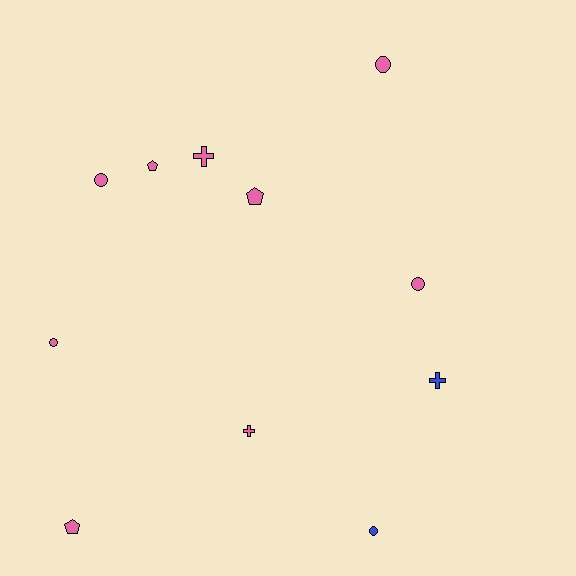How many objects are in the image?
There are 11 objects.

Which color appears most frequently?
Pink, with 9 objects.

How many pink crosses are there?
There are 2 pink crosses.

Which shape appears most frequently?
Circle, with 5 objects.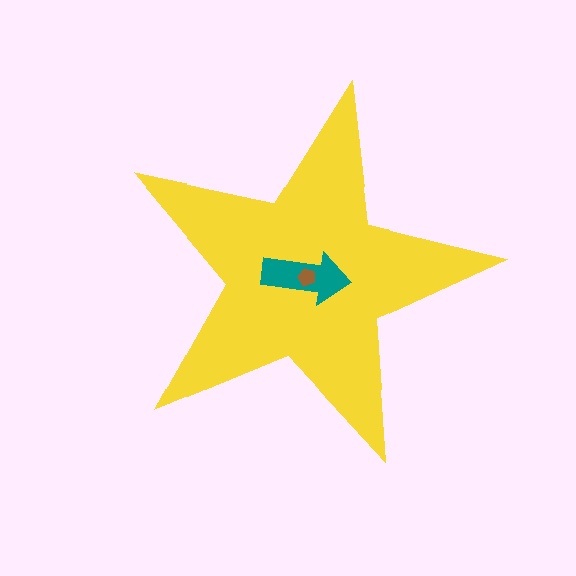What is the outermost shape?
The yellow star.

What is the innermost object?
The brown pentagon.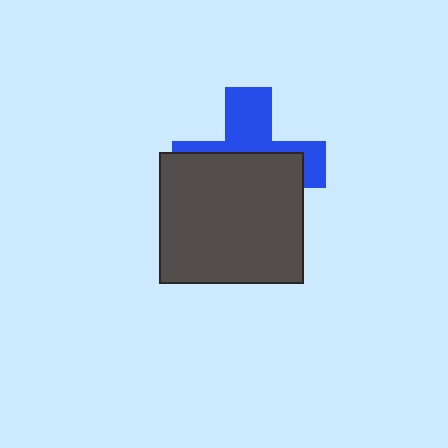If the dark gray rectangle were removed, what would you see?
You would see the complete blue cross.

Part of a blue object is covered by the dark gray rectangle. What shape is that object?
It is a cross.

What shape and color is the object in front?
The object in front is a dark gray rectangle.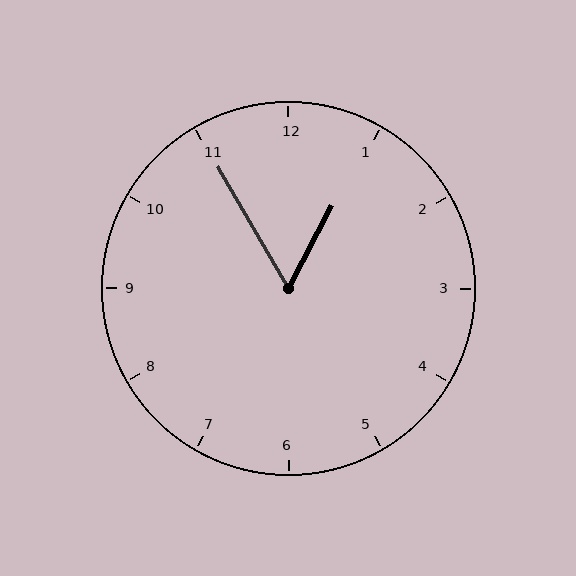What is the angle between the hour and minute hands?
Approximately 58 degrees.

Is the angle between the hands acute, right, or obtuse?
It is acute.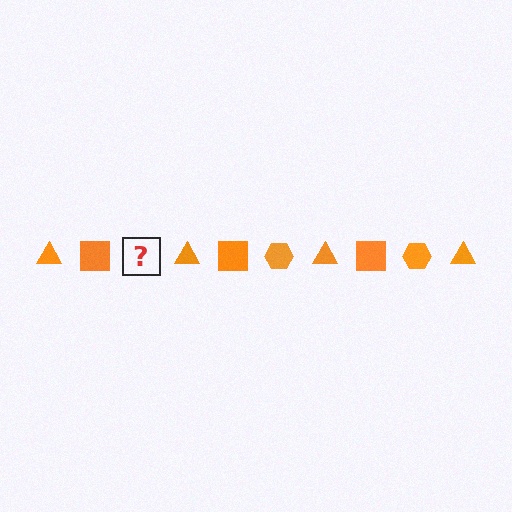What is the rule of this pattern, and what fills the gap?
The rule is that the pattern cycles through triangle, square, hexagon shapes in orange. The gap should be filled with an orange hexagon.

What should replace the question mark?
The question mark should be replaced with an orange hexagon.